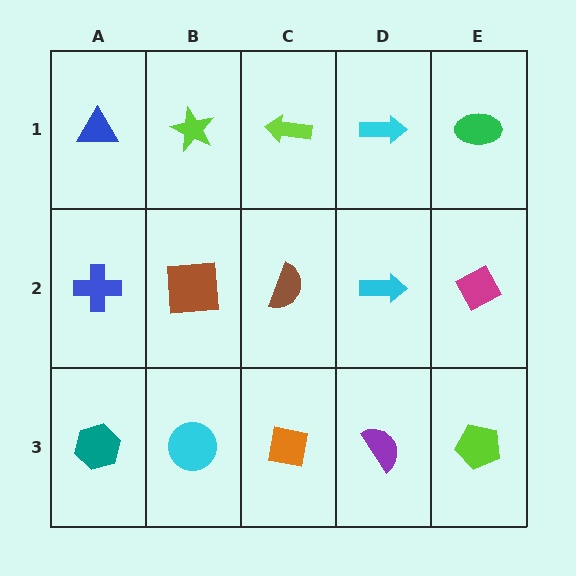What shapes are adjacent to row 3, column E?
A magenta diamond (row 2, column E), a purple semicircle (row 3, column D).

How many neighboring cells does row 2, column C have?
4.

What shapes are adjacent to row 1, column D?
A cyan arrow (row 2, column D), a lime arrow (row 1, column C), a green ellipse (row 1, column E).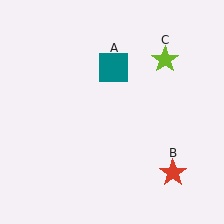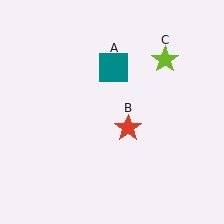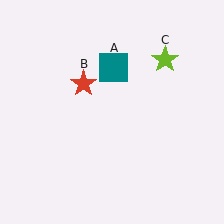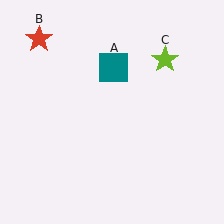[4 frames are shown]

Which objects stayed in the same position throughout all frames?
Teal square (object A) and lime star (object C) remained stationary.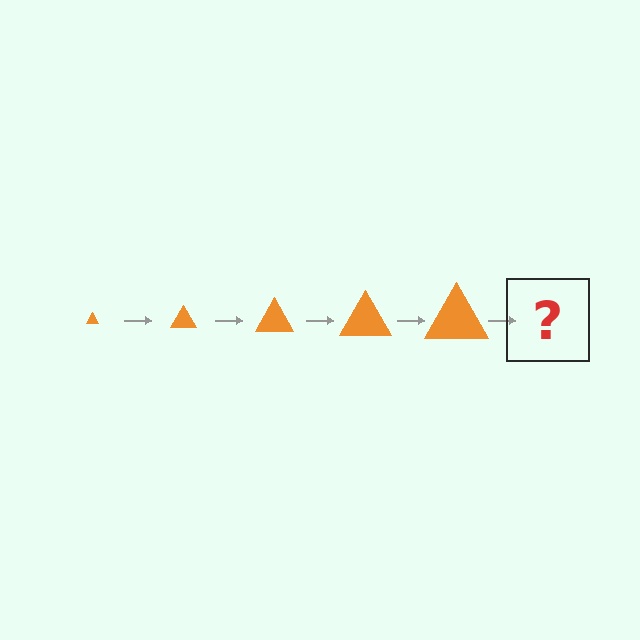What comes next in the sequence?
The next element should be an orange triangle, larger than the previous one.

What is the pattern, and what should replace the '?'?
The pattern is that the triangle gets progressively larger each step. The '?' should be an orange triangle, larger than the previous one.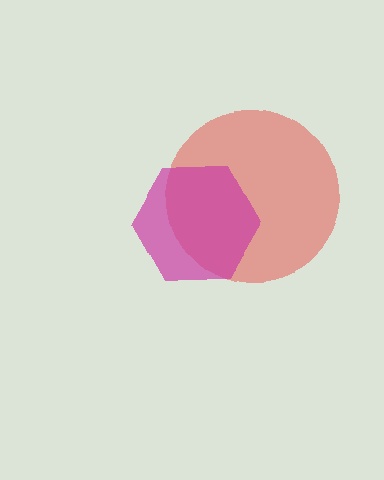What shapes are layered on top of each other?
The layered shapes are: a red circle, a magenta hexagon.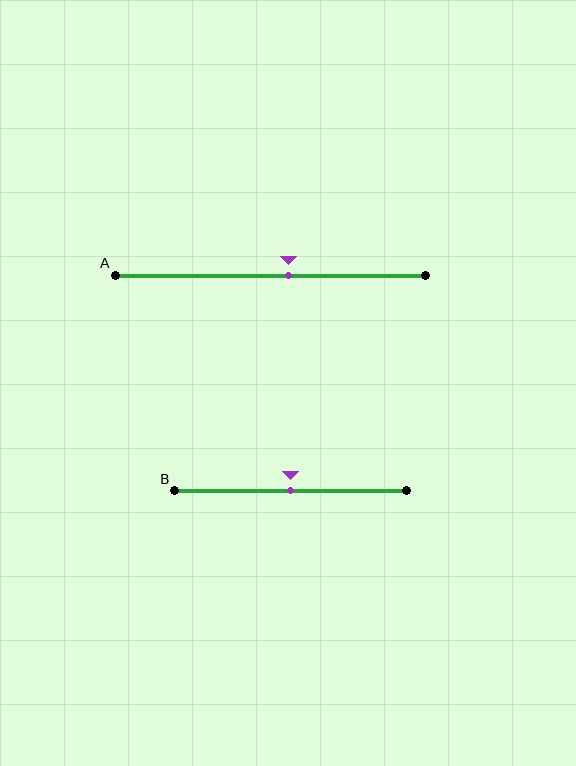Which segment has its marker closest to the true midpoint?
Segment B has its marker closest to the true midpoint.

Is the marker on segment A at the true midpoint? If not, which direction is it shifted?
No, the marker on segment A is shifted to the right by about 6% of the segment length.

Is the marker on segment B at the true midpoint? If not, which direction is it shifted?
Yes, the marker on segment B is at the true midpoint.